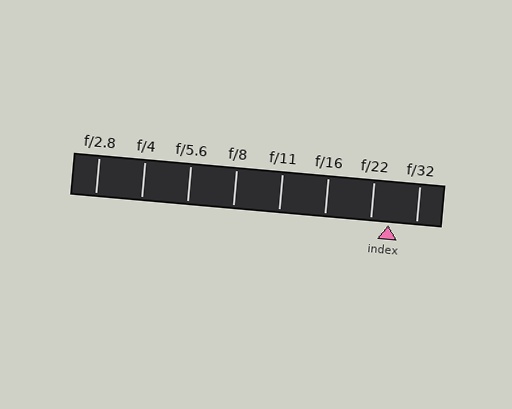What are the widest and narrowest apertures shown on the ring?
The widest aperture shown is f/2.8 and the narrowest is f/32.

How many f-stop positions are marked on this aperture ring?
There are 8 f-stop positions marked.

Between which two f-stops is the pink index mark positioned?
The index mark is between f/22 and f/32.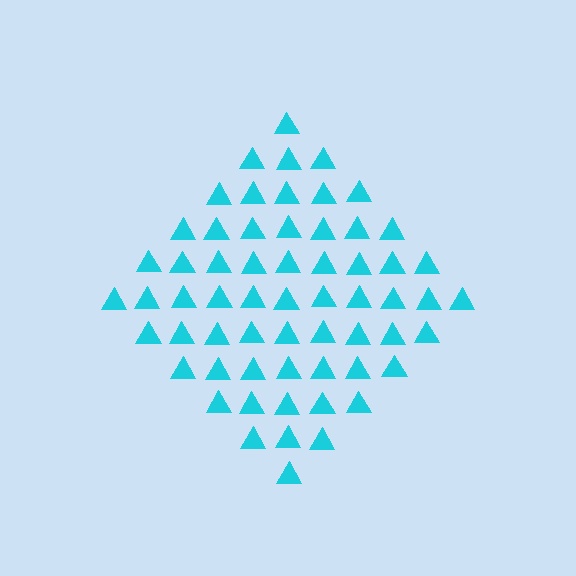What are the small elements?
The small elements are triangles.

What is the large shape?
The large shape is a diamond.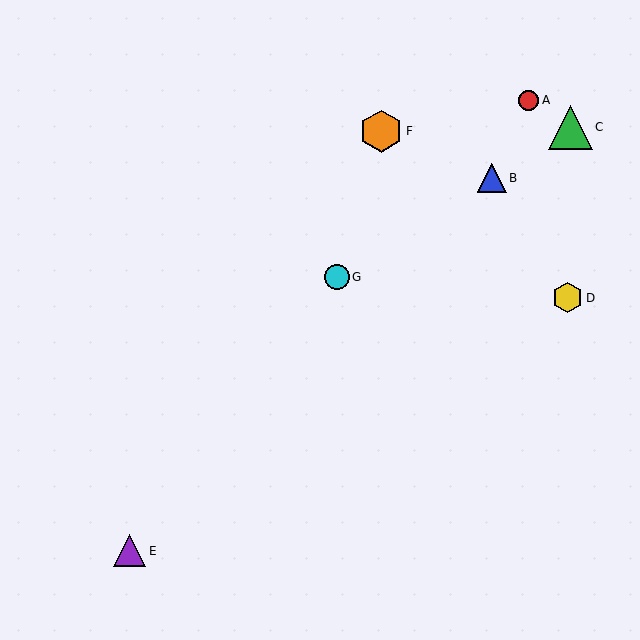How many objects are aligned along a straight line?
3 objects (B, C, G) are aligned along a straight line.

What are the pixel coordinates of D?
Object D is at (568, 298).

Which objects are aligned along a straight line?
Objects B, C, G are aligned along a straight line.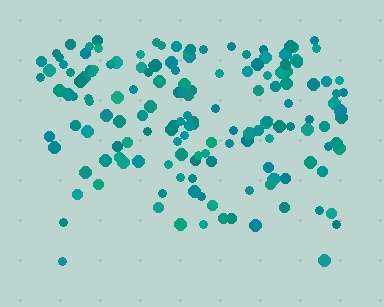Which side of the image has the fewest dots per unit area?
The bottom.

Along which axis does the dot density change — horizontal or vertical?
Vertical.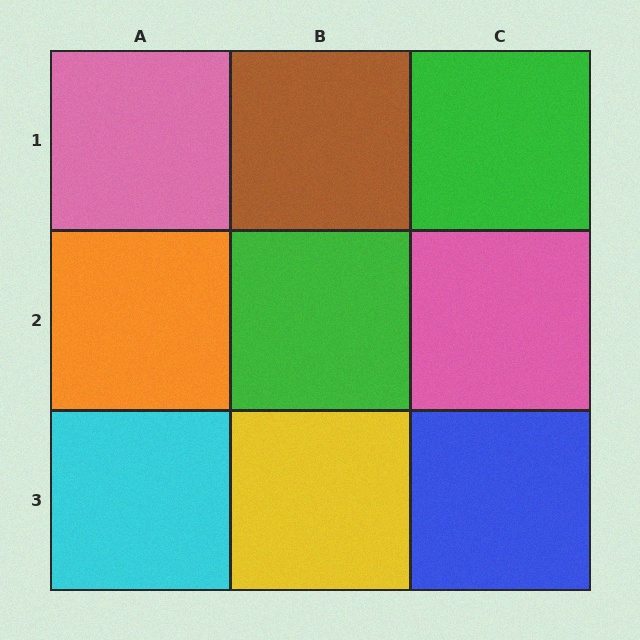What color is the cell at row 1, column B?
Brown.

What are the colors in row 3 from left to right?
Cyan, yellow, blue.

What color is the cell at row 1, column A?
Pink.